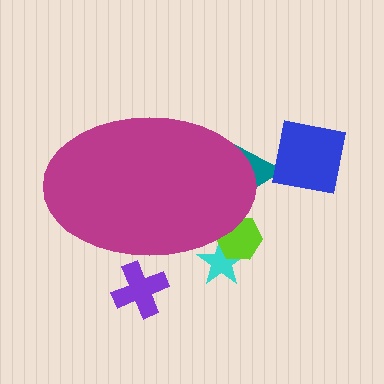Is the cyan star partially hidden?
Yes, the cyan star is partially hidden behind the magenta ellipse.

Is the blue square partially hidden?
No, the blue square is fully visible.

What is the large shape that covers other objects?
A magenta ellipse.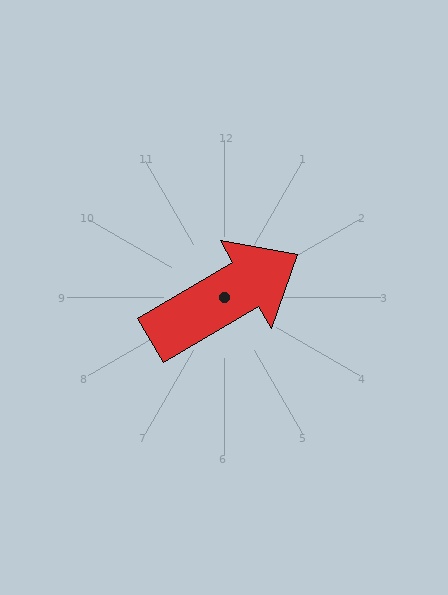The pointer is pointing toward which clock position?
Roughly 2 o'clock.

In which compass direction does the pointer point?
Northeast.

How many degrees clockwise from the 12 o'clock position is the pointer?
Approximately 59 degrees.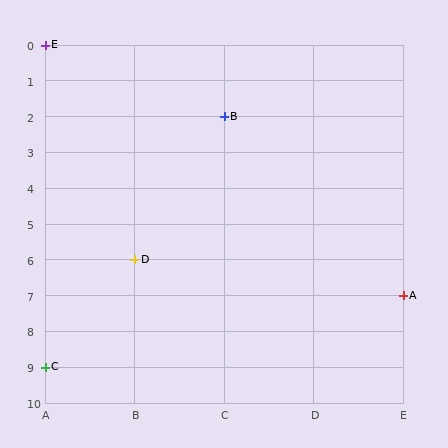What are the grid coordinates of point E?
Point E is at grid coordinates (A, 0).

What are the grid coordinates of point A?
Point A is at grid coordinates (E, 7).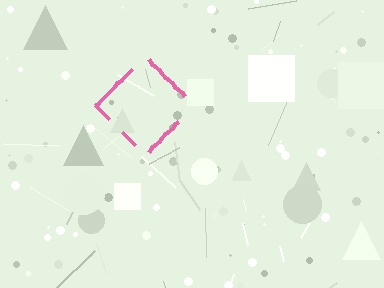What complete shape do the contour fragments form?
The contour fragments form a diamond.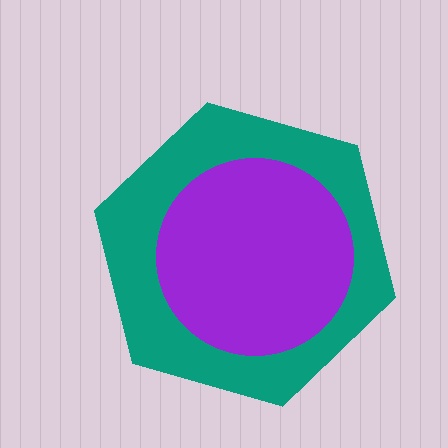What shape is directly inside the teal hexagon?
The purple circle.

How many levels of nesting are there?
2.